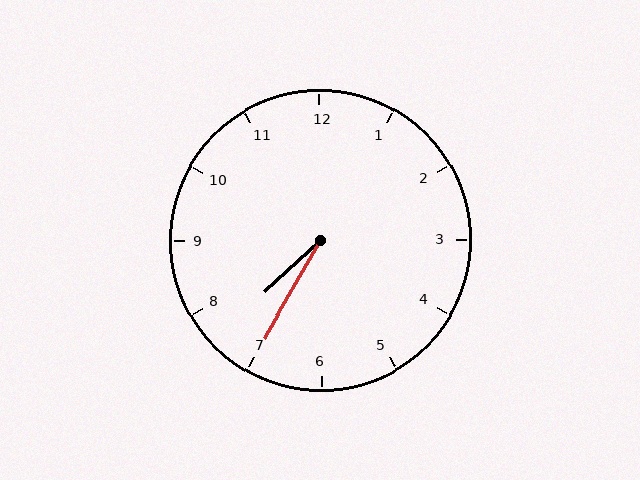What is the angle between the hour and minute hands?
Approximately 18 degrees.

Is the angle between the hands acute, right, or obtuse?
It is acute.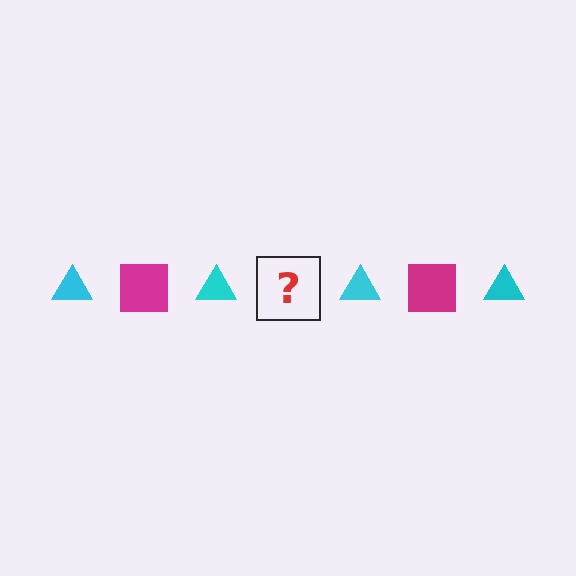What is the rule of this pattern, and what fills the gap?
The rule is that the pattern alternates between cyan triangle and magenta square. The gap should be filled with a magenta square.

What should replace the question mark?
The question mark should be replaced with a magenta square.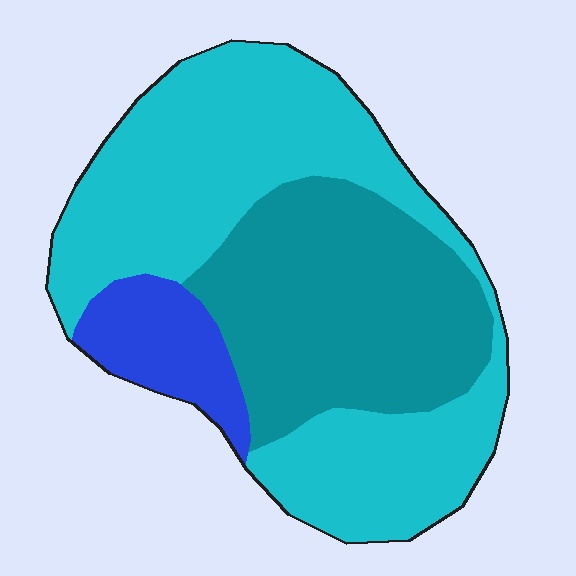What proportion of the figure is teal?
Teal covers 36% of the figure.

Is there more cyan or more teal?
Cyan.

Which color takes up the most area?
Cyan, at roughly 55%.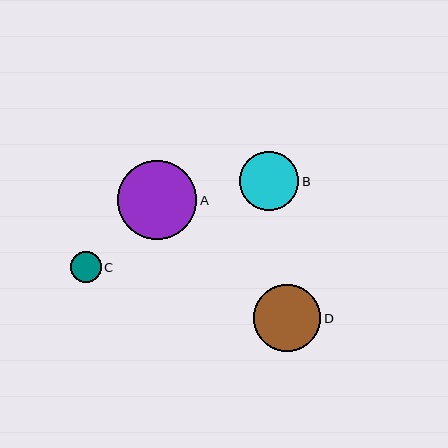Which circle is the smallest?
Circle C is the smallest with a size of approximately 31 pixels.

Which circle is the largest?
Circle A is the largest with a size of approximately 79 pixels.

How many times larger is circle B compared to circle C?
Circle B is approximately 1.9 times the size of circle C.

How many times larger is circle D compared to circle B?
Circle D is approximately 1.1 times the size of circle B.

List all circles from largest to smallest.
From largest to smallest: A, D, B, C.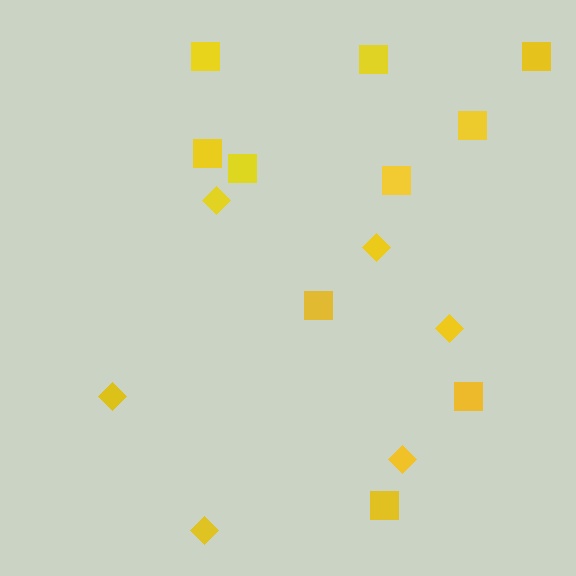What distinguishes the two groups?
There are 2 groups: one group of diamonds (6) and one group of squares (10).